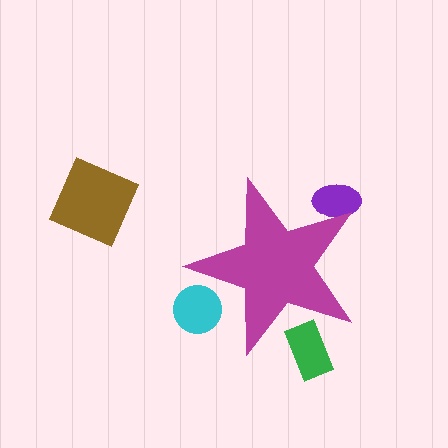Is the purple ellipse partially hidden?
Yes, the purple ellipse is partially hidden behind the magenta star.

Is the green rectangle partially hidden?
Yes, the green rectangle is partially hidden behind the magenta star.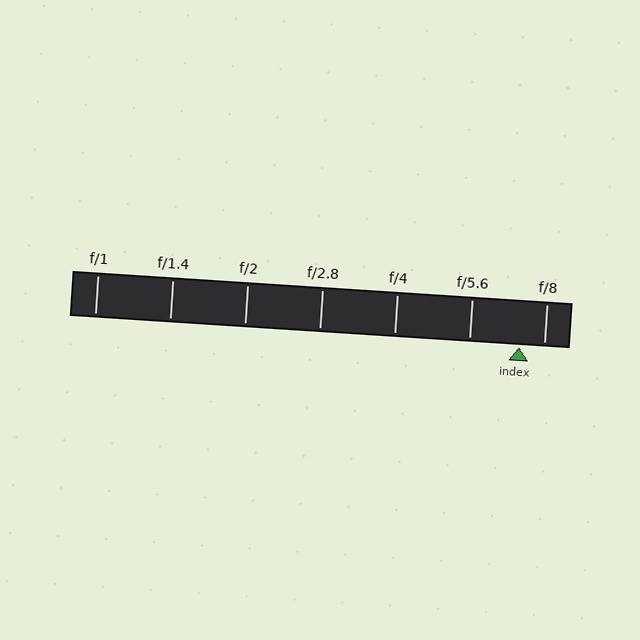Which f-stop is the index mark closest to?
The index mark is closest to f/8.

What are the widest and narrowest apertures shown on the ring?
The widest aperture shown is f/1 and the narrowest is f/8.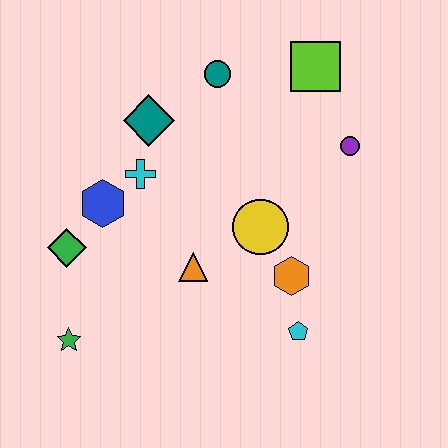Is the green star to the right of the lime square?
No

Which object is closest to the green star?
The green diamond is closest to the green star.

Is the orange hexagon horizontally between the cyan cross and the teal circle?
No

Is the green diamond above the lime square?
No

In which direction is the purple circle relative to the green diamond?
The purple circle is to the right of the green diamond.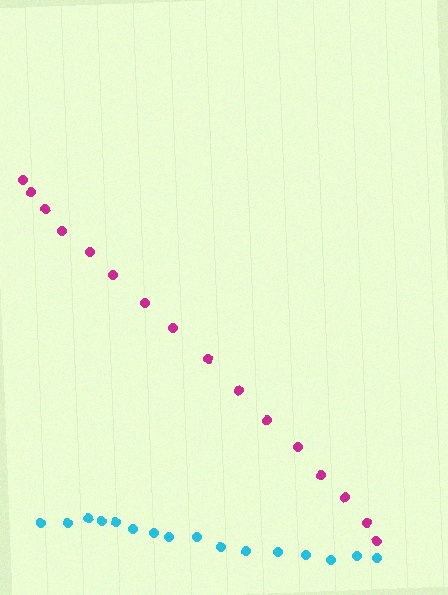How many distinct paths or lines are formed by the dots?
There are 2 distinct paths.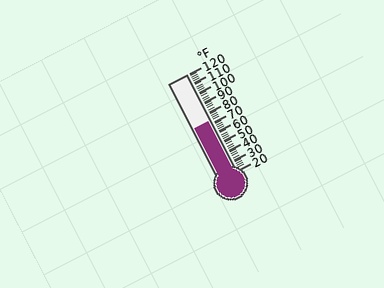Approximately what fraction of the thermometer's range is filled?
The thermometer is filled to approximately 50% of its range.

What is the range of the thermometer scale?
The thermometer scale ranges from 20°F to 120°F.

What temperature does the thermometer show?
The thermometer shows approximately 72°F.